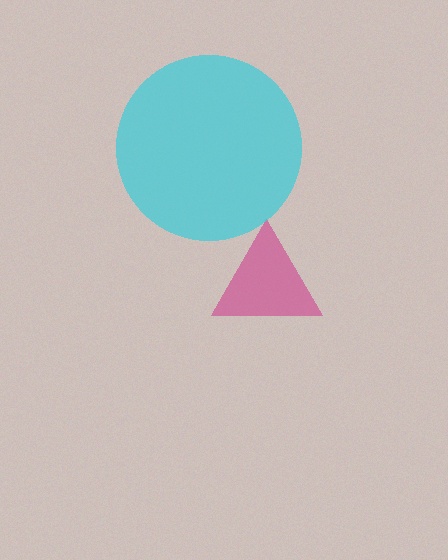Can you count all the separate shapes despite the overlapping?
Yes, there are 2 separate shapes.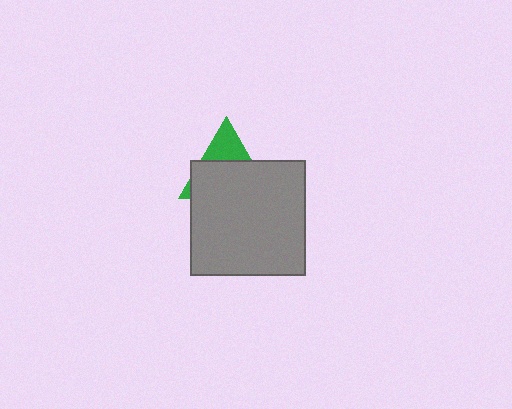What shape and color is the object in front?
The object in front is a gray square.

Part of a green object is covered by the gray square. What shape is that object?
It is a triangle.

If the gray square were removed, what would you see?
You would see the complete green triangle.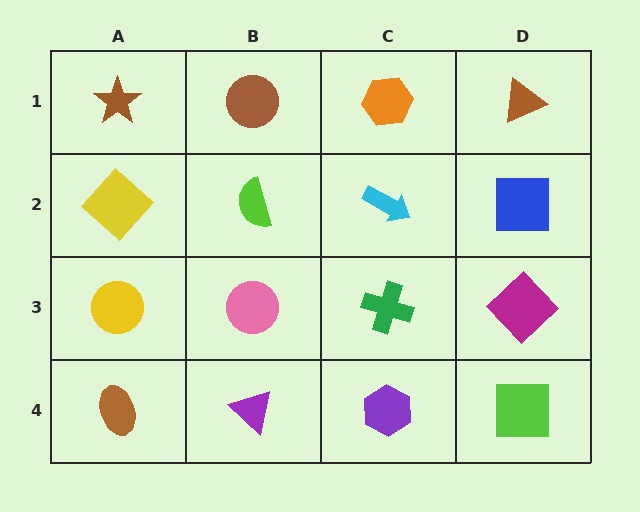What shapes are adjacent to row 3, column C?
A cyan arrow (row 2, column C), a purple hexagon (row 4, column C), a pink circle (row 3, column B), a magenta diamond (row 3, column D).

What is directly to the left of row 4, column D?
A purple hexagon.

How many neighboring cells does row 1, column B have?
3.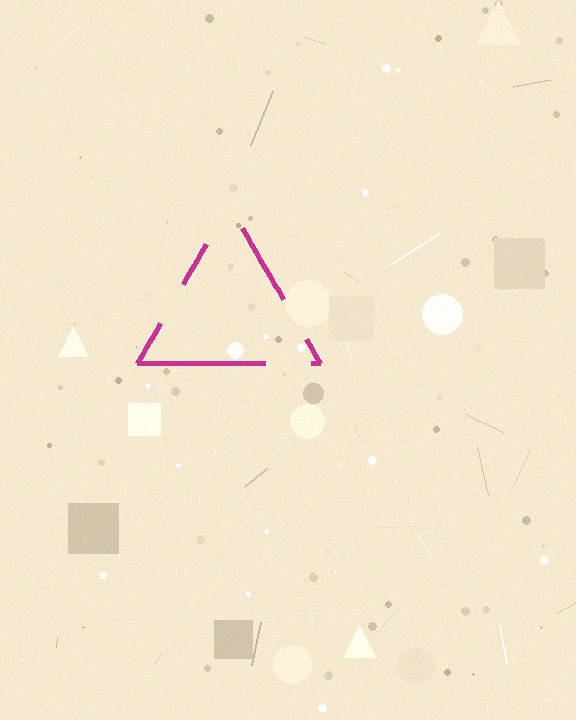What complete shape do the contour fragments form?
The contour fragments form a triangle.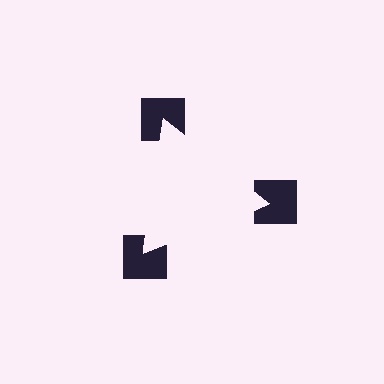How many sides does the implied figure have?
3 sides.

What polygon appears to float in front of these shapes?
An illusory triangle — its edges are inferred from the aligned wedge cuts in the notched squares, not physically drawn.